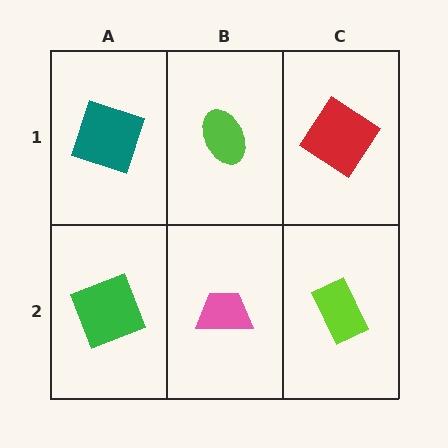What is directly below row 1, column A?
A green square.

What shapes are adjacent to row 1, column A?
A green square (row 2, column A), a lime ellipse (row 1, column B).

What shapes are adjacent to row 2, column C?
A red diamond (row 1, column C), a pink trapezoid (row 2, column B).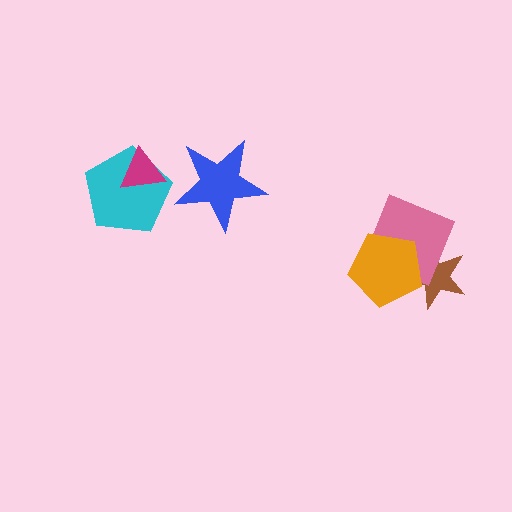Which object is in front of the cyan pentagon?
The magenta triangle is in front of the cyan pentagon.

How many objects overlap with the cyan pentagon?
1 object overlaps with the cyan pentagon.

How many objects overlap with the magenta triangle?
1 object overlaps with the magenta triangle.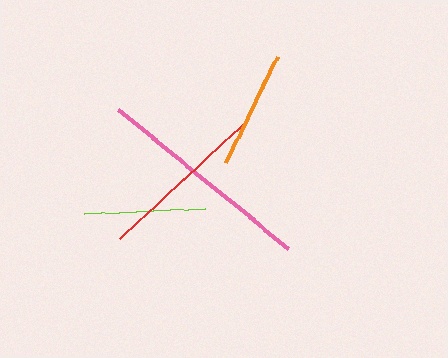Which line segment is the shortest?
The orange line is the shortest at approximately 118 pixels.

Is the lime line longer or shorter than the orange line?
The lime line is longer than the orange line.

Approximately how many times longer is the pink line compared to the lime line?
The pink line is approximately 1.8 times the length of the lime line.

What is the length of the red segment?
The red segment is approximately 172 pixels long.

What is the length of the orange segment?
The orange segment is approximately 118 pixels long.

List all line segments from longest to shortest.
From longest to shortest: pink, red, lime, orange.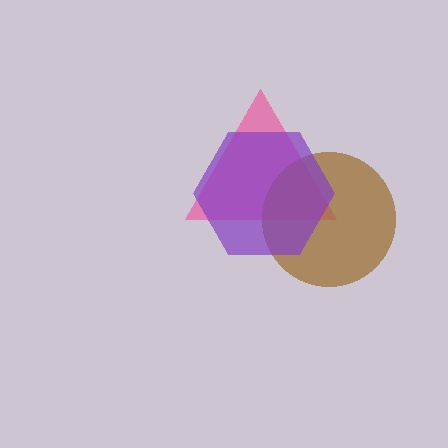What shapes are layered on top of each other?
The layered shapes are: a pink triangle, a brown circle, a purple hexagon.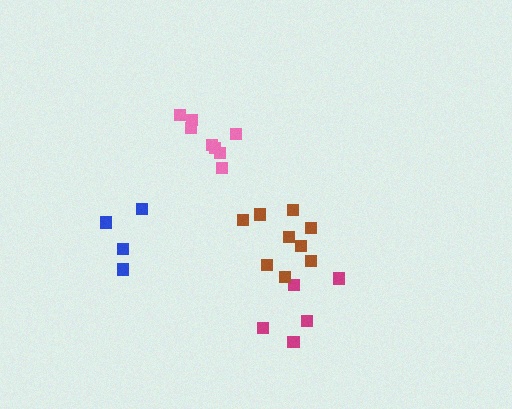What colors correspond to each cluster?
The clusters are colored: pink, magenta, blue, brown.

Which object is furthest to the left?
The blue cluster is leftmost.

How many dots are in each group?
Group 1: 8 dots, Group 2: 5 dots, Group 3: 5 dots, Group 4: 9 dots (27 total).